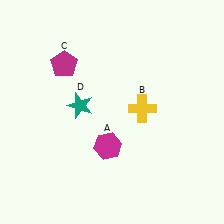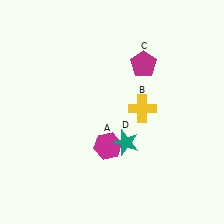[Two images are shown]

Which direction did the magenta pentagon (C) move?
The magenta pentagon (C) moved right.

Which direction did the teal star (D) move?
The teal star (D) moved right.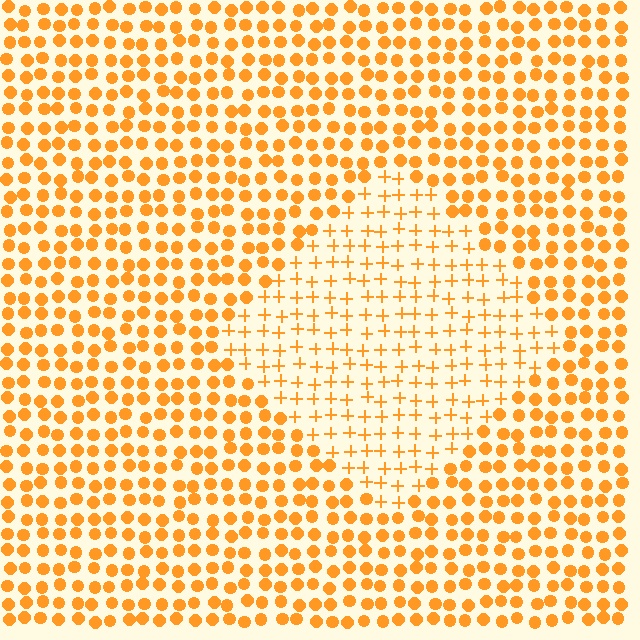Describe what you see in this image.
The image is filled with small orange elements arranged in a uniform grid. A diamond-shaped region contains plus signs, while the surrounding area contains circles. The boundary is defined purely by the change in element shape.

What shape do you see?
I see a diamond.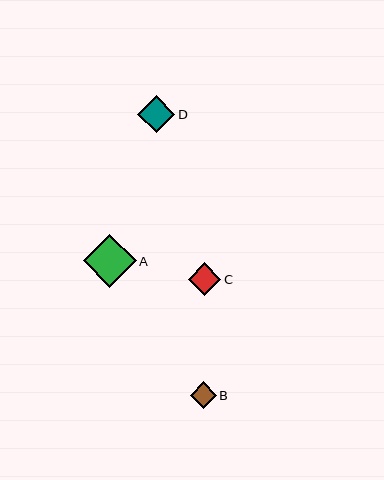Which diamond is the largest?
Diamond A is the largest with a size of approximately 53 pixels.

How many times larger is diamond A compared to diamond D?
Diamond A is approximately 1.4 times the size of diamond D.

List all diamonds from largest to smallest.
From largest to smallest: A, D, C, B.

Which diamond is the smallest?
Diamond B is the smallest with a size of approximately 26 pixels.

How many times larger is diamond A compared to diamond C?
Diamond A is approximately 1.6 times the size of diamond C.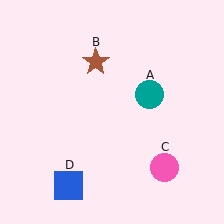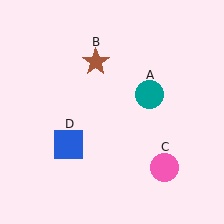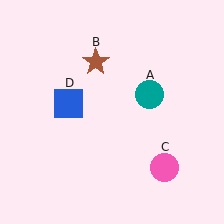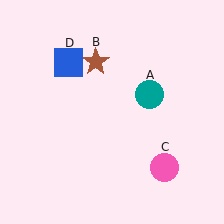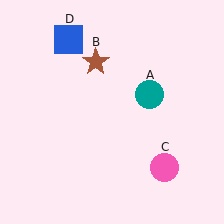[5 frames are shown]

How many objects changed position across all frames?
1 object changed position: blue square (object D).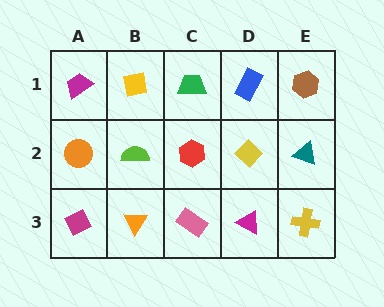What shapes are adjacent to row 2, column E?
A brown hexagon (row 1, column E), a yellow cross (row 3, column E), a yellow diamond (row 2, column D).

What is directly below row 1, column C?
A red hexagon.